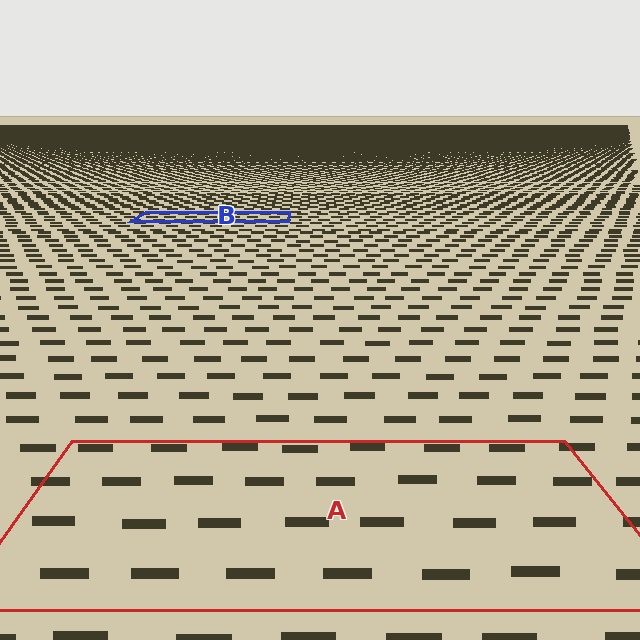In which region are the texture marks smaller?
The texture marks are smaller in region B, because it is farther away.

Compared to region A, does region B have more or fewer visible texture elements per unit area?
Region B has more texture elements per unit area — they are packed more densely because it is farther away.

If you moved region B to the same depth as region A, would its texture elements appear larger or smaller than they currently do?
They would appear larger. At a closer depth, the same texture elements are projected at a bigger on-screen size.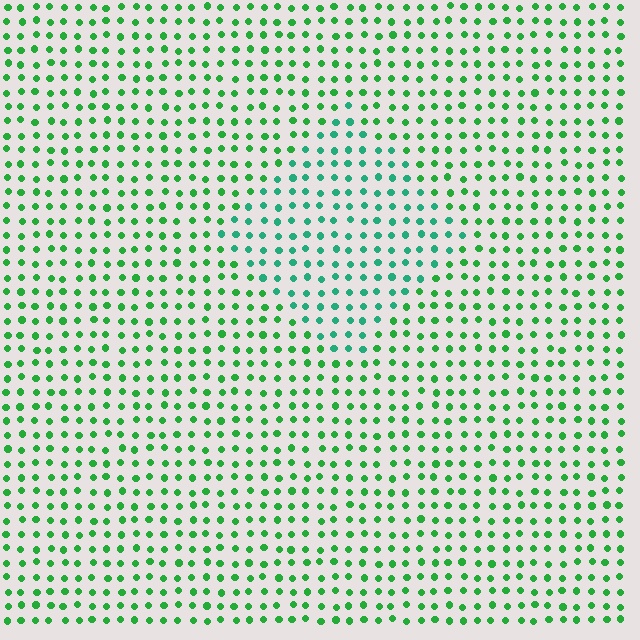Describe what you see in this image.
The image is filled with small green elements in a uniform arrangement. A diamond-shaped region is visible where the elements are tinted to a slightly different hue, forming a subtle color boundary.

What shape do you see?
I see a diamond.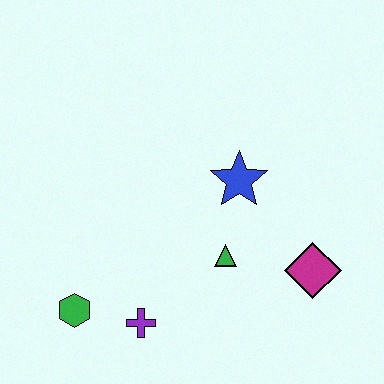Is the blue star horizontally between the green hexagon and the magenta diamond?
Yes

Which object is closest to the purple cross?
The green hexagon is closest to the purple cross.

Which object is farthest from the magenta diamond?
The green hexagon is farthest from the magenta diamond.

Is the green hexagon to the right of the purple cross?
No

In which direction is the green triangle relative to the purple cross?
The green triangle is to the right of the purple cross.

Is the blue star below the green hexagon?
No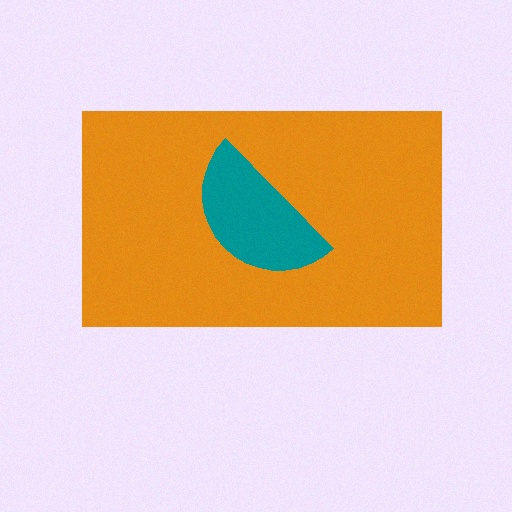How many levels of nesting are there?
2.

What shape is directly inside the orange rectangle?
The teal semicircle.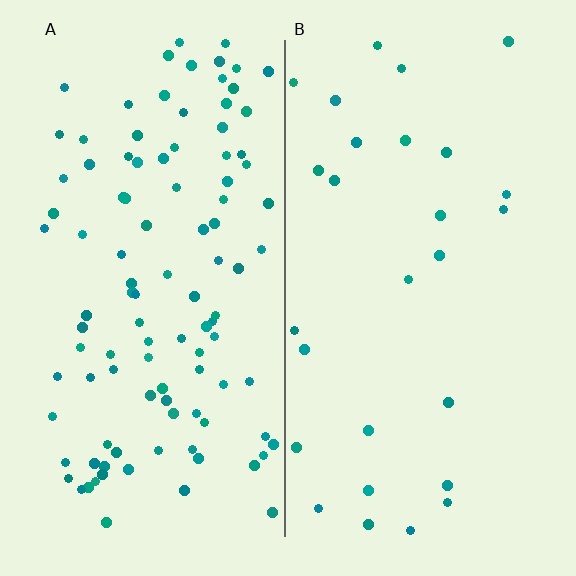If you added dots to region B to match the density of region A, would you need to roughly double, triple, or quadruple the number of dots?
Approximately quadruple.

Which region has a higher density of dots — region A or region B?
A (the left).